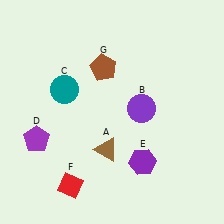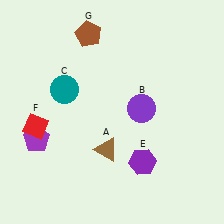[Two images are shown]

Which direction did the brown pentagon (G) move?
The brown pentagon (G) moved up.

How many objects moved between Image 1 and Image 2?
2 objects moved between the two images.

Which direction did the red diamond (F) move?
The red diamond (F) moved up.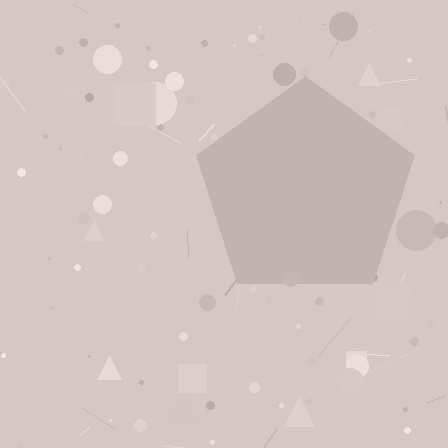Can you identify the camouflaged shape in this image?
The camouflaged shape is a pentagon.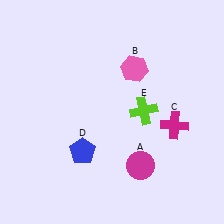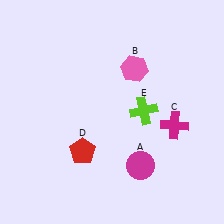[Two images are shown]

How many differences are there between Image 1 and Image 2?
There is 1 difference between the two images.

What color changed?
The pentagon (D) changed from blue in Image 1 to red in Image 2.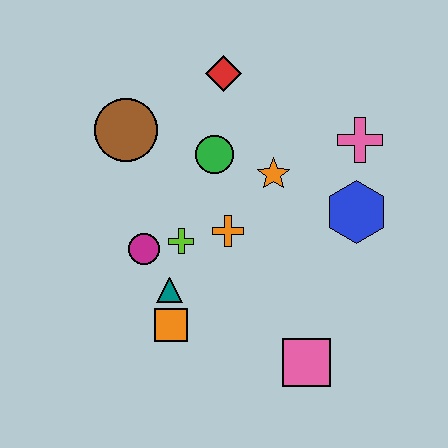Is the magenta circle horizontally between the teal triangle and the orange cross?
No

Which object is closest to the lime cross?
The magenta circle is closest to the lime cross.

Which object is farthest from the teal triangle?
The pink cross is farthest from the teal triangle.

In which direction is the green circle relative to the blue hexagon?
The green circle is to the left of the blue hexagon.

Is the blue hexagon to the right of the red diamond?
Yes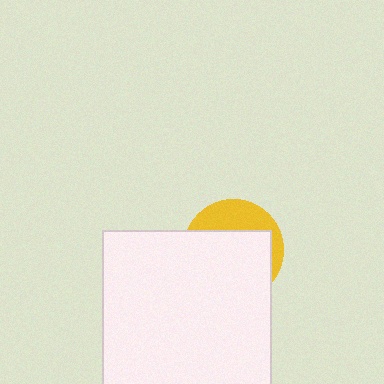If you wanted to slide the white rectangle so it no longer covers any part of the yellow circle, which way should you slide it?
Slide it down — that is the most direct way to separate the two shapes.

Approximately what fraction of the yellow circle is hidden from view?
Roughly 69% of the yellow circle is hidden behind the white rectangle.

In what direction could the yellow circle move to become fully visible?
The yellow circle could move up. That would shift it out from behind the white rectangle entirely.